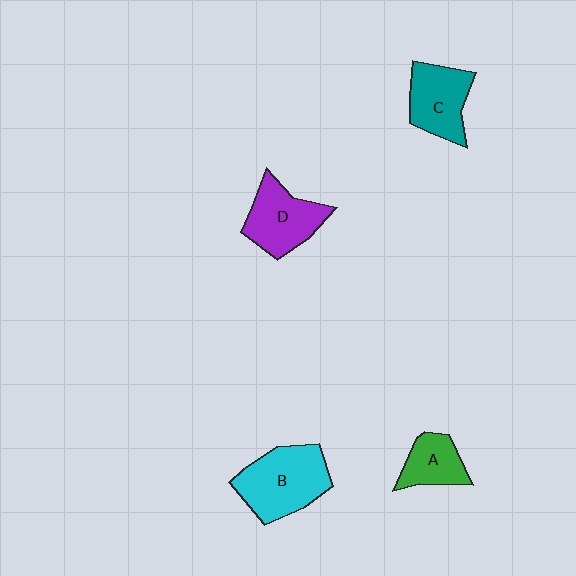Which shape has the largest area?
Shape B (cyan).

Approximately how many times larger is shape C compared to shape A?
Approximately 1.4 times.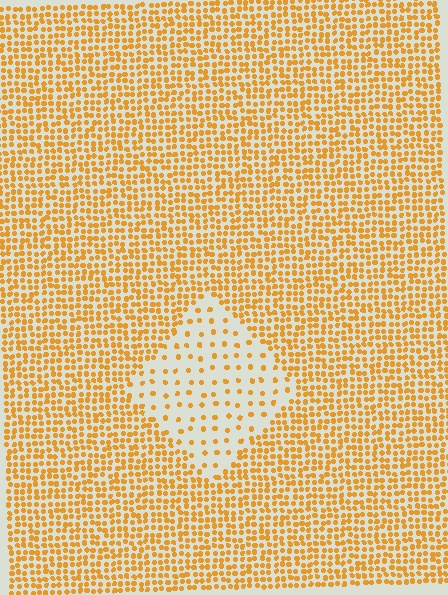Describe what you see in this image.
The image contains small orange elements arranged at two different densities. A diamond-shaped region is visible where the elements are less densely packed than the surrounding area.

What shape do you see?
I see a diamond.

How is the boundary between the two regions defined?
The boundary is defined by a change in element density (approximately 3.2x ratio). All elements are the same color, size, and shape.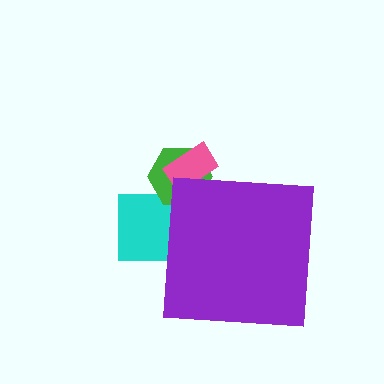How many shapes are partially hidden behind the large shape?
3 shapes are partially hidden.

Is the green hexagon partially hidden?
Yes, the green hexagon is partially hidden behind the purple square.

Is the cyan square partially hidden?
Yes, the cyan square is partially hidden behind the purple square.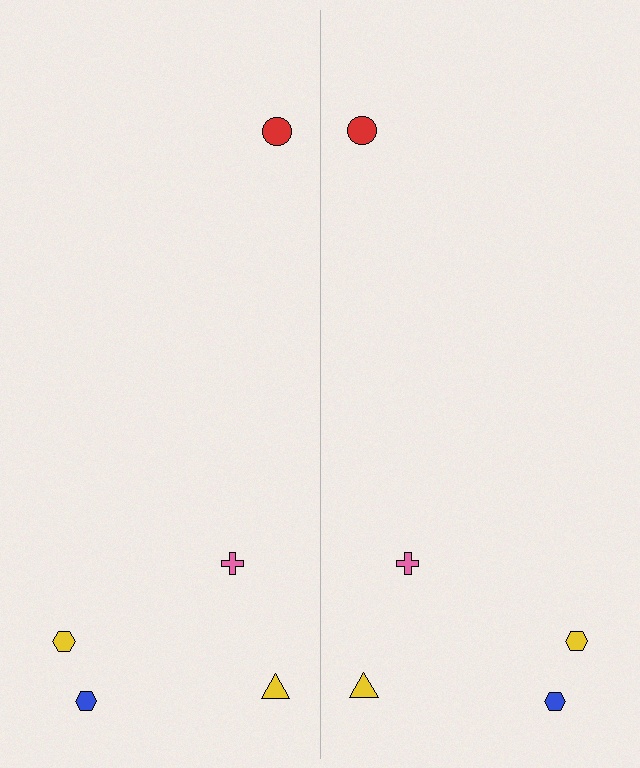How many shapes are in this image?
There are 10 shapes in this image.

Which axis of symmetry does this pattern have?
The pattern has a vertical axis of symmetry running through the center of the image.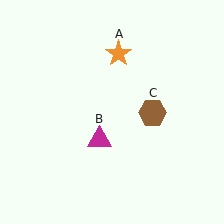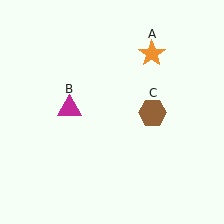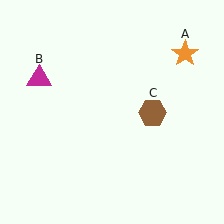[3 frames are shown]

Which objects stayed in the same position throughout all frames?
Brown hexagon (object C) remained stationary.